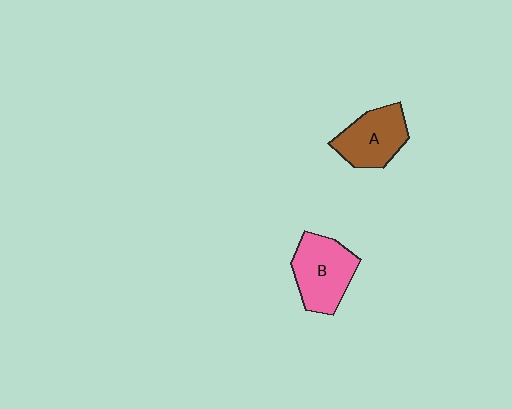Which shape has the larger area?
Shape B (pink).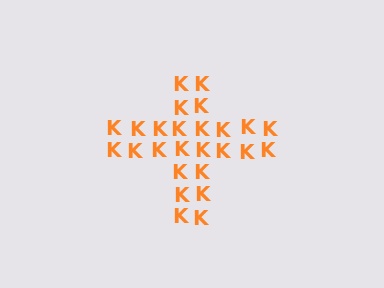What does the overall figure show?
The overall figure shows a cross.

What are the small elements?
The small elements are letter K's.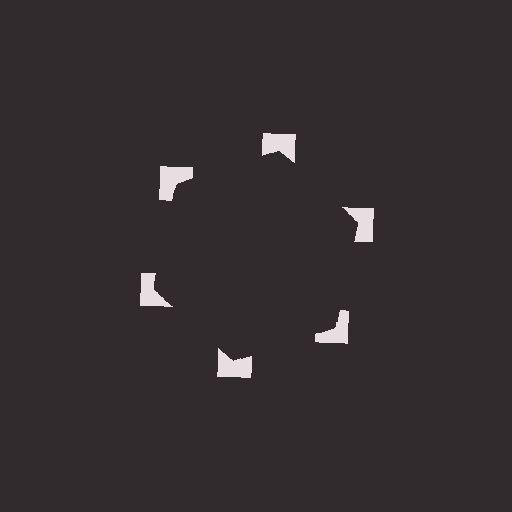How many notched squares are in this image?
There are 6 — one at each vertex of the illusory hexagon.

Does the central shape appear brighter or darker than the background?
It typically appears slightly darker than the background, even though no actual brightness change is drawn.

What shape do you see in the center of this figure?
An illusory hexagon — its edges are inferred from the aligned wedge cuts in the notched squares, not physically drawn.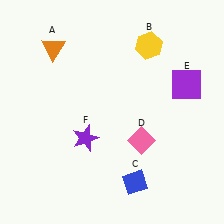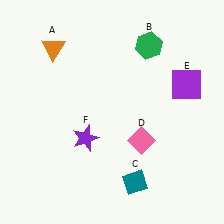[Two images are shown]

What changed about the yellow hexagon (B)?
In Image 1, B is yellow. In Image 2, it changed to green.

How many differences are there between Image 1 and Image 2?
There are 2 differences between the two images.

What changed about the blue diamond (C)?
In Image 1, C is blue. In Image 2, it changed to teal.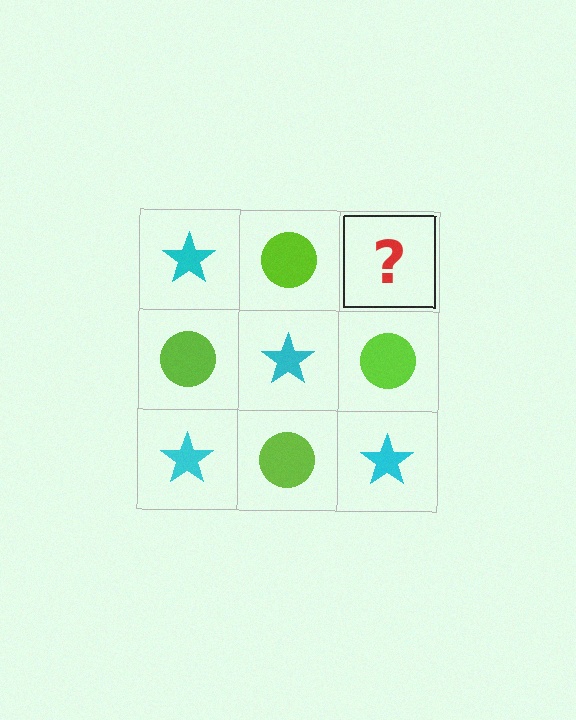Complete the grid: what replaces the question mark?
The question mark should be replaced with a cyan star.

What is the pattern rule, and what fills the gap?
The rule is that it alternates cyan star and lime circle in a checkerboard pattern. The gap should be filled with a cyan star.